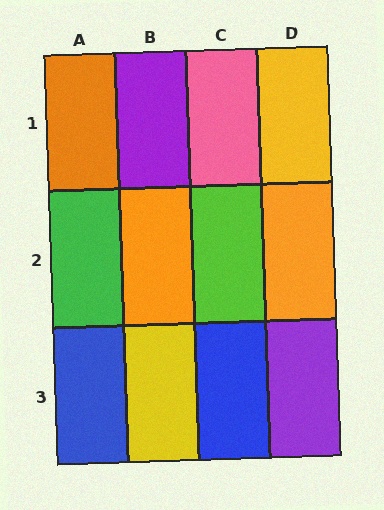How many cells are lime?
1 cell is lime.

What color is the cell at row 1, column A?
Orange.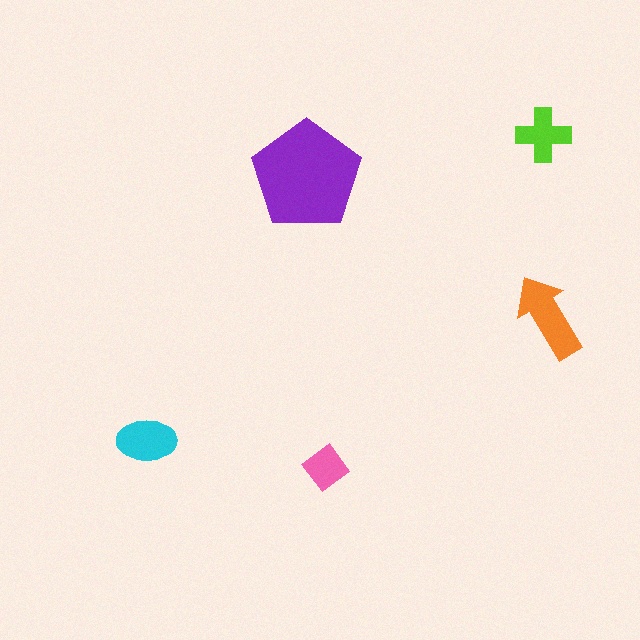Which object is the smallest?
The pink diamond.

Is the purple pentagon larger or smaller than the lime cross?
Larger.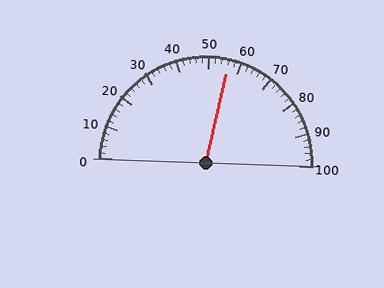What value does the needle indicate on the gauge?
The needle indicates approximately 56.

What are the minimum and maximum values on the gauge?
The gauge ranges from 0 to 100.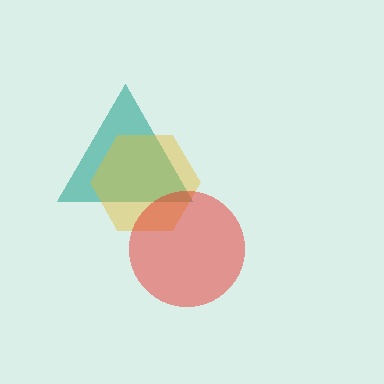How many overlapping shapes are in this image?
There are 3 overlapping shapes in the image.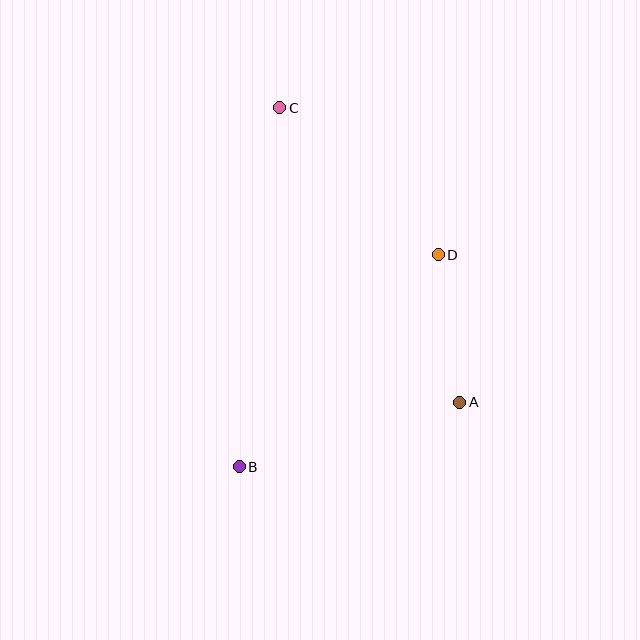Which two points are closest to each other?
Points A and D are closest to each other.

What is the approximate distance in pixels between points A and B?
The distance between A and B is approximately 230 pixels.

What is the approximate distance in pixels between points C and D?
The distance between C and D is approximately 216 pixels.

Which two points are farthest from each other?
Points B and C are farthest from each other.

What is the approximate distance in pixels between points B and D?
The distance between B and D is approximately 291 pixels.